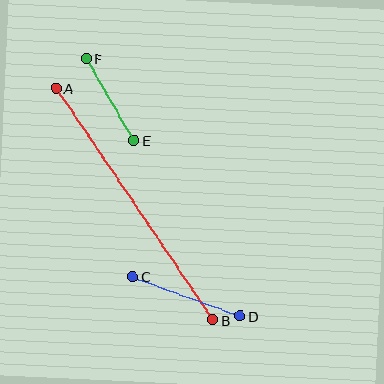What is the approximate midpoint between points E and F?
The midpoint is at approximately (110, 100) pixels.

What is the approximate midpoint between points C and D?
The midpoint is at approximately (186, 296) pixels.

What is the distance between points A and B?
The distance is approximately 280 pixels.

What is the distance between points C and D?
The distance is approximately 115 pixels.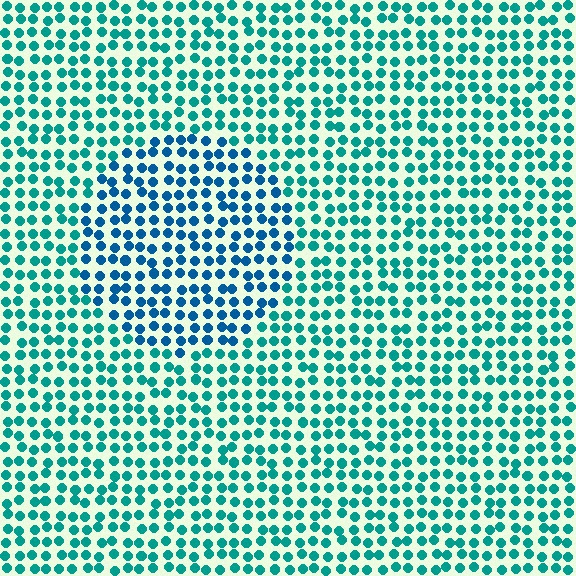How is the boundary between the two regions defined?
The boundary is defined purely by a slight shift in hue (about 31 degrees). Spacing, size, and orientation are identical on both sides.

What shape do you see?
I see a circle.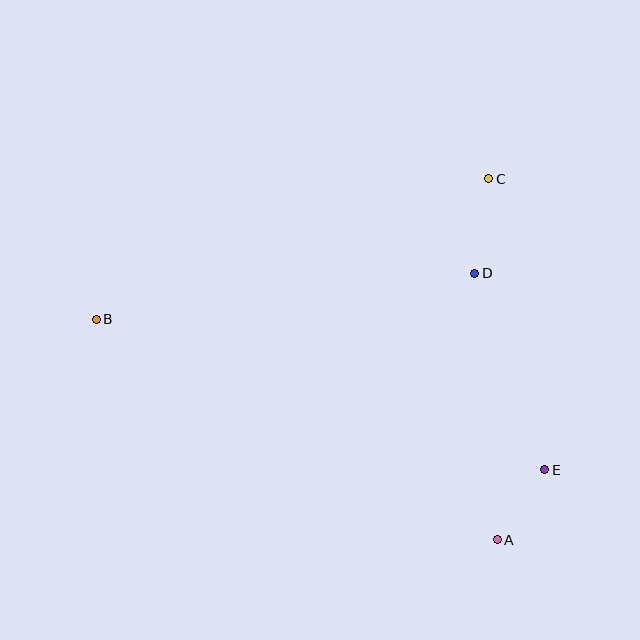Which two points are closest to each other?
Points A and E are closest to each other.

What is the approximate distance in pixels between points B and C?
The distance between B and C is approximately 417 pixels.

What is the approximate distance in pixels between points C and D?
The distance between C and D is approximately 96 pixels.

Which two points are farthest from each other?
Points B and E are farthest from each other.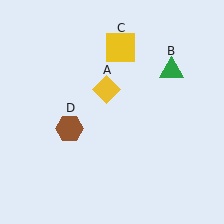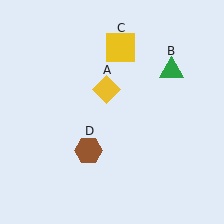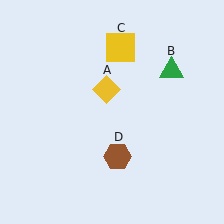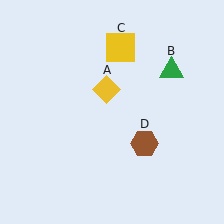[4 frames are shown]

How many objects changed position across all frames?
1 object changed position: brown hexagon (object D).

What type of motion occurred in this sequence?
The brown hexagon (object D) rotated counterclockwise around the center of the scene.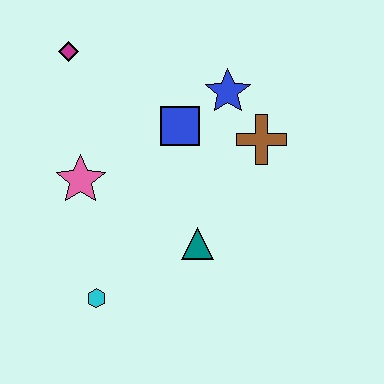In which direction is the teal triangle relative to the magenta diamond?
The teal triangle is below the magenta diamond.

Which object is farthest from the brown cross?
The cyan hexagon is farthest from the brown cross.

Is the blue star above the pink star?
Yes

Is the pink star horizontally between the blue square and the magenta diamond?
Yes